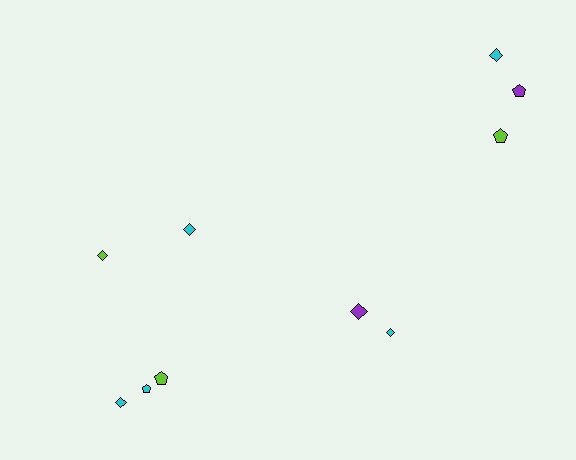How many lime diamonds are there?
There is 1 lime diamond.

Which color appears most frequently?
Cyan, with 5 objects.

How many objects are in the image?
There are 10 objects.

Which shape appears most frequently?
Diamond, with 6 objects.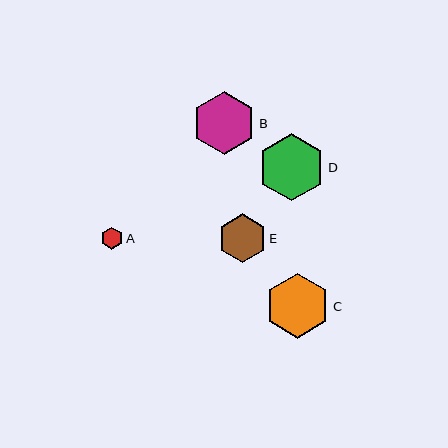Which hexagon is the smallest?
Hexagon A is the smallest with a size of approximately 22 pixels.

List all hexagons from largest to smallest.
From largest to smallest: D, C, B, E, A.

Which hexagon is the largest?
Hexagon D is the largest with a size of approximately 67 pixels.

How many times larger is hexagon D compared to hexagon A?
Hexagon D is approximately 3.0 times the size of hexagon A.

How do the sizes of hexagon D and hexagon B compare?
Hexagon D and hexagon B are approximately the same size.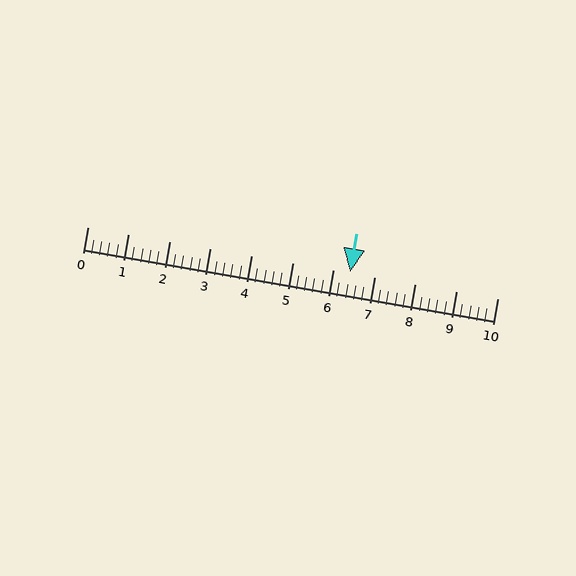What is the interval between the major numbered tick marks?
The major tick marks are spaced 1 units apart.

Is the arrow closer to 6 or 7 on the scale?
The arrow is closer to 6.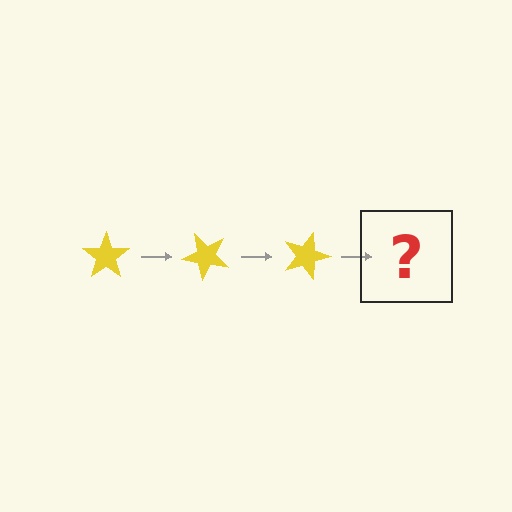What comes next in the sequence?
The next element should be a yellow star rotated 135 degrees.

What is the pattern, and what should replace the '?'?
The pattern is that the star rotates 45 degrees each step. The '?' should be a yellow star rotated 135 degrees.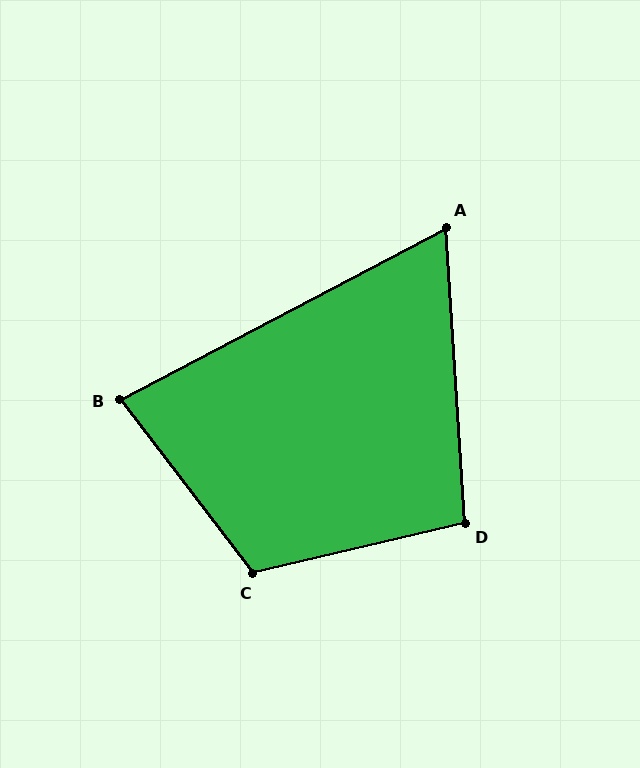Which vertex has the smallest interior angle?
A, at approximately 66 degrees.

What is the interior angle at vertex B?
Approximately 80 degrees (acute).